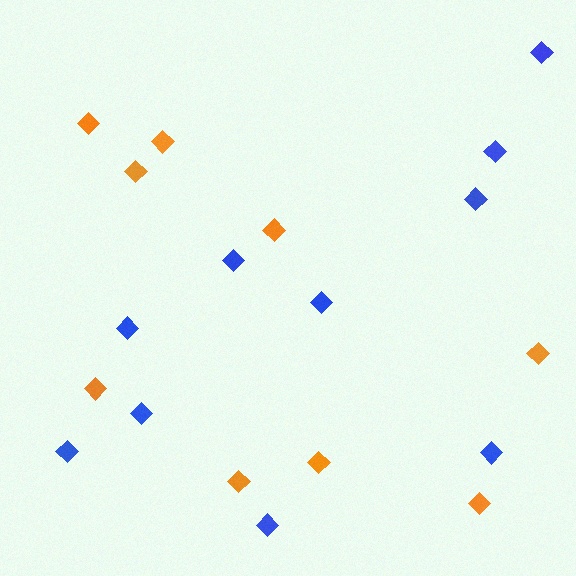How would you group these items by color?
There are 2 groups: one group of blue diamonds (10) and one group of orange diamonds (9).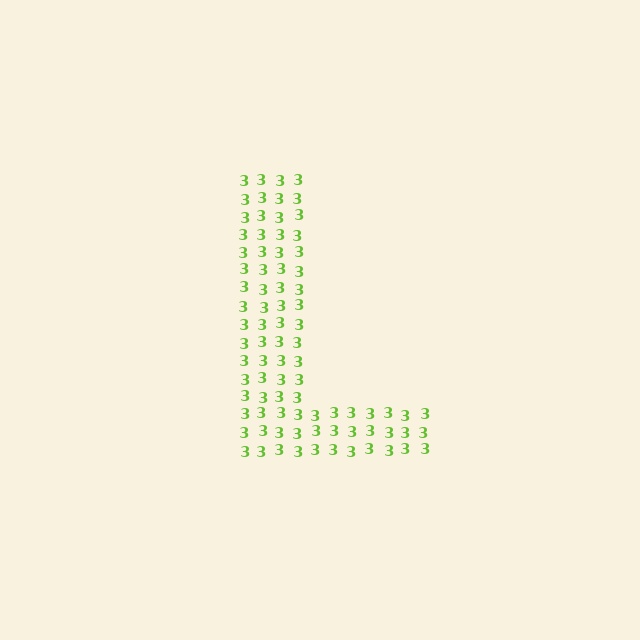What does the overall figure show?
The overall figure shows the letter L.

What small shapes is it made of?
It is made of small digit 3's.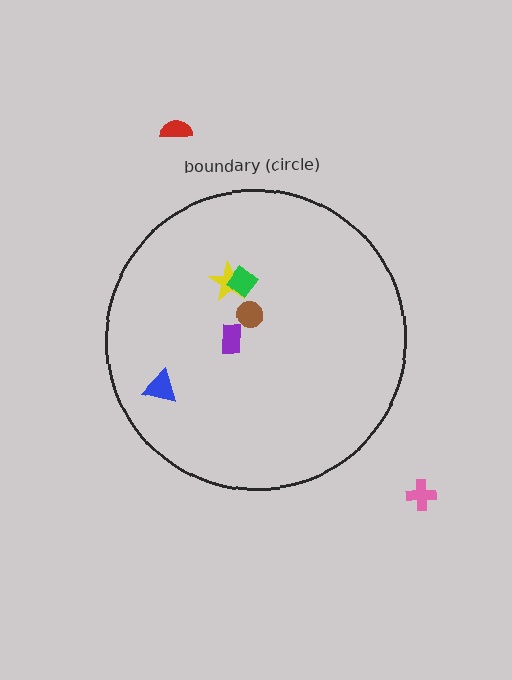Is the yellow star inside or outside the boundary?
Inside.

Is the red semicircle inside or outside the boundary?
Outside.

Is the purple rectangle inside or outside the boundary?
Inside.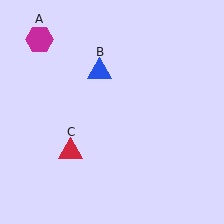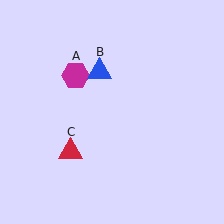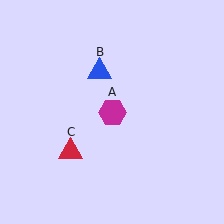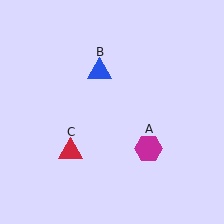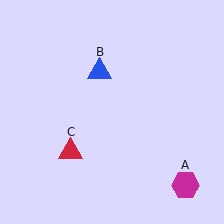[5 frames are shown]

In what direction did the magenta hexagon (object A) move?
The magenta hexagon (object A) moved down and to the right.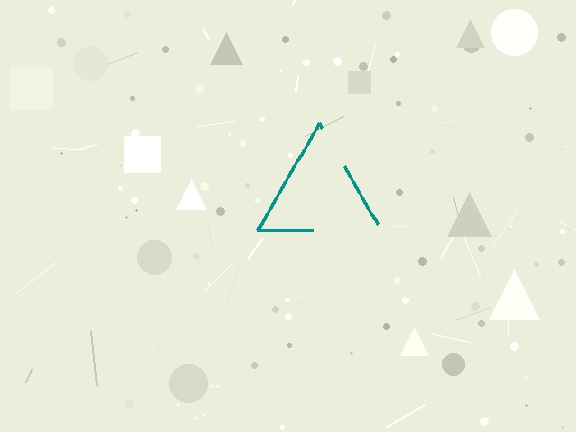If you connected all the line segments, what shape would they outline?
They would outline a triangle.